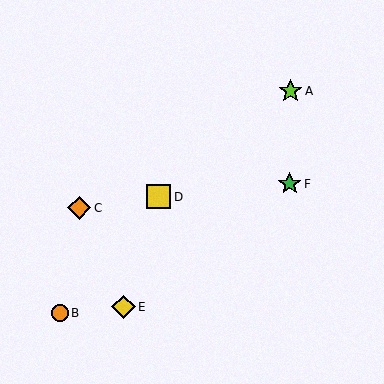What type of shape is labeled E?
Shape E is a yellow diamond.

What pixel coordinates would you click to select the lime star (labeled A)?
Click at (290, 91) to select the lime star A.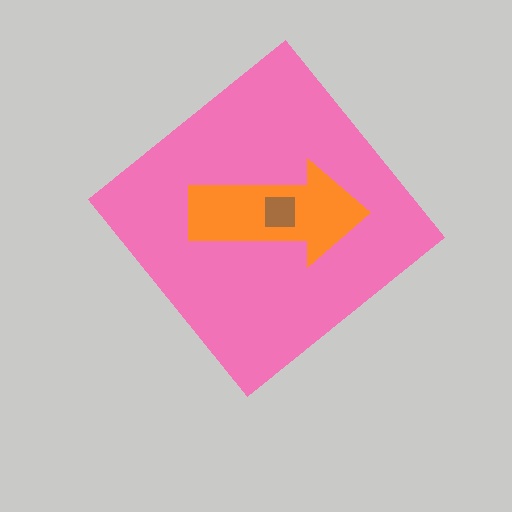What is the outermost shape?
The pink diamond.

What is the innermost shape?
The brown square.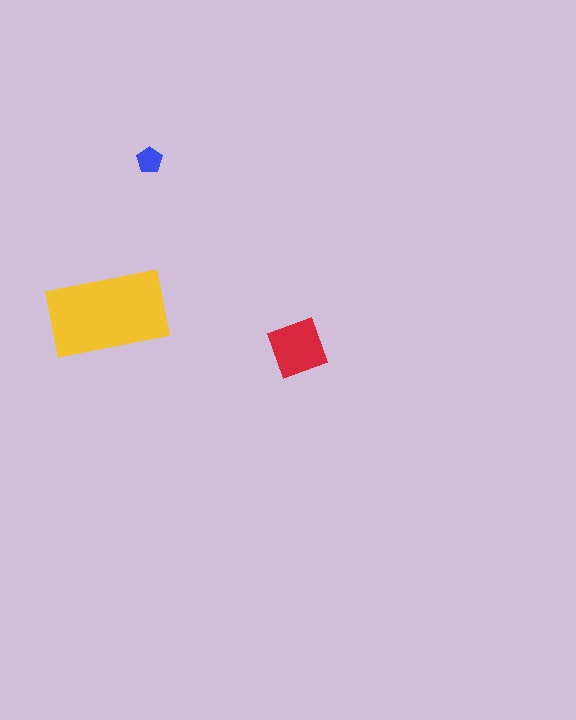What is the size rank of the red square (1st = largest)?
2nd.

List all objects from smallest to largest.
The blue pentagon, the red square, the yellow rectangle.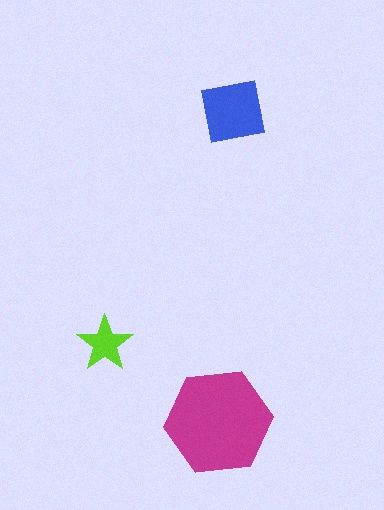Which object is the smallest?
The lime star.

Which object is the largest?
The magenta hexagon.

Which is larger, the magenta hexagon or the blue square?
The magenta hexagon.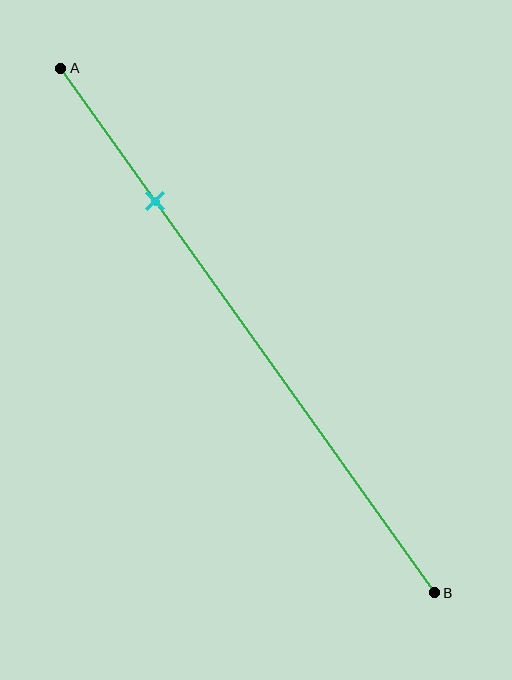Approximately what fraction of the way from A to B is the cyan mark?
The cyan mark is approximately 25% of the way from A to B.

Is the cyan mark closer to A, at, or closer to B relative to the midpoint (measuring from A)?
The cyan mark is closer to point A than the midpoint of segment AB.